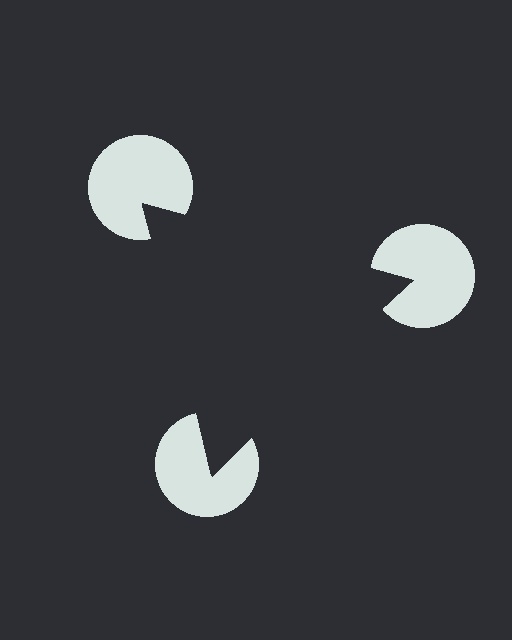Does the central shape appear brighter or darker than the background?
It typically appears slightly darker than the background, even though no actual brightness change is drawn.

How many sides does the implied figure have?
3 sides.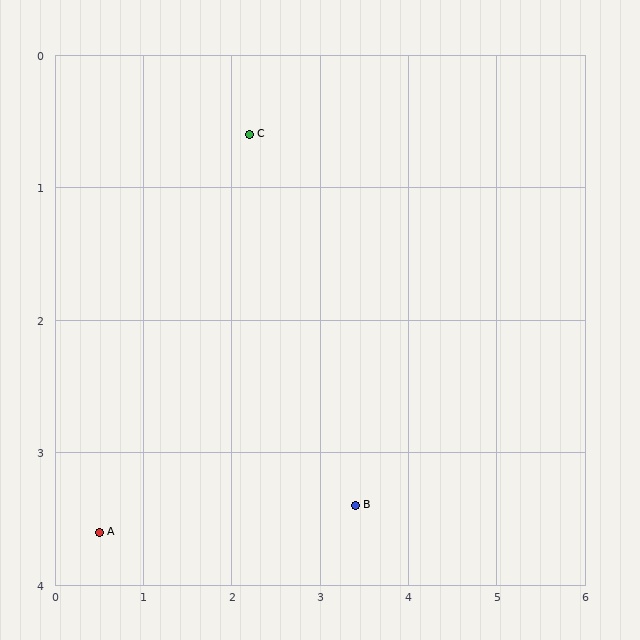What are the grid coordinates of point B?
Point B is at approximately (3.4, 3.4).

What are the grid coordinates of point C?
Point C is at approximately (2.2, 0.6).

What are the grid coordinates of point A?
Point A is at approximately (0.5, 3.6).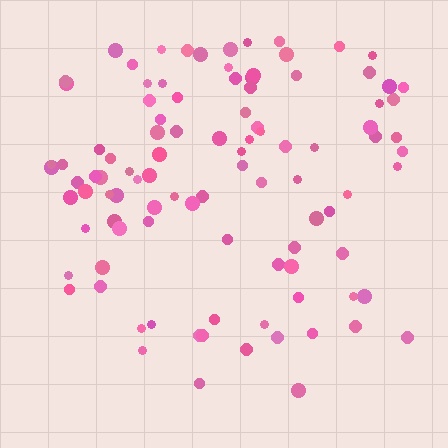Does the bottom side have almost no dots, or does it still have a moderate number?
Still a moderate number, just noticeably fewer than the top.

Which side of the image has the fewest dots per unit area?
The bottom.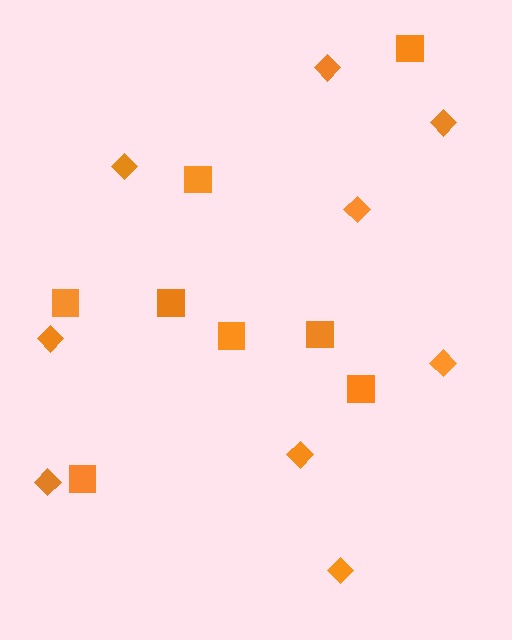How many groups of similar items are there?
There are 2 groups: one group of diamonds (9) and one group of squares (8).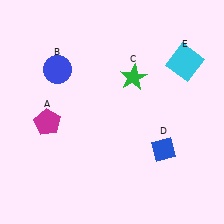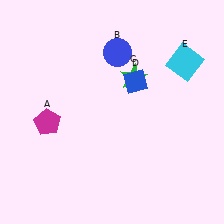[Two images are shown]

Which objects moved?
The objects that moved are: the blue circle (B), the blue diamond (D).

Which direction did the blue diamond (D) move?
The blue diamond (D) moved up.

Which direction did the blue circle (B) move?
The blue circle (B) moved right.